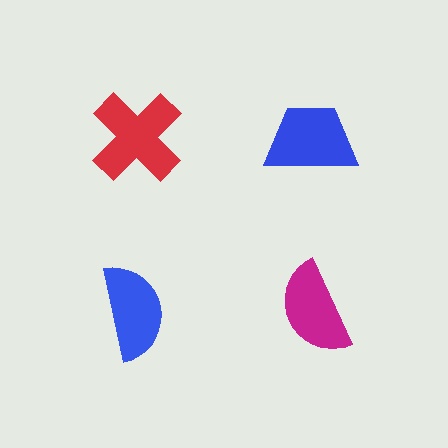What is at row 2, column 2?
A magenta semicircle.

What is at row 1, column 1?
A red cross.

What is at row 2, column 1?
A blue semicircle.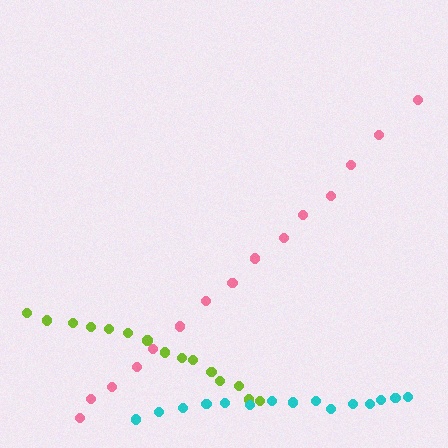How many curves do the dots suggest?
There are 3 distinct paths.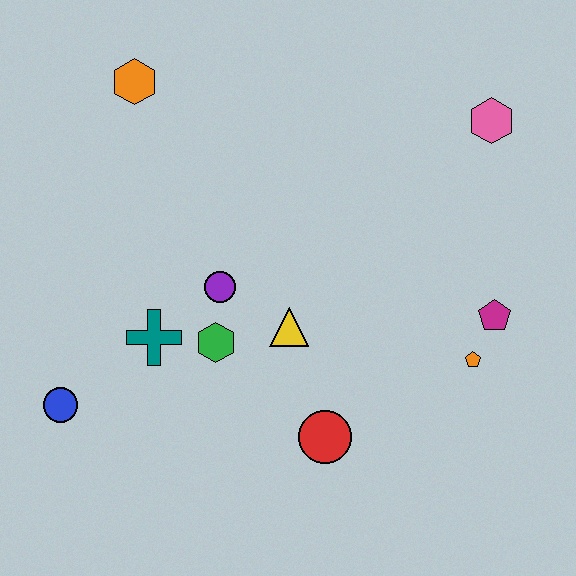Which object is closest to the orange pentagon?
The magenta pentagon is closest to the orange pentagon.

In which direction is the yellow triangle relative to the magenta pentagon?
The yellow triangle is to the left of the magenta pentagon.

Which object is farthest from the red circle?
The orange hexagon is farthest from the red circle.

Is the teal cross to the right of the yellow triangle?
No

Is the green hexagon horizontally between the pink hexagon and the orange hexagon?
Yes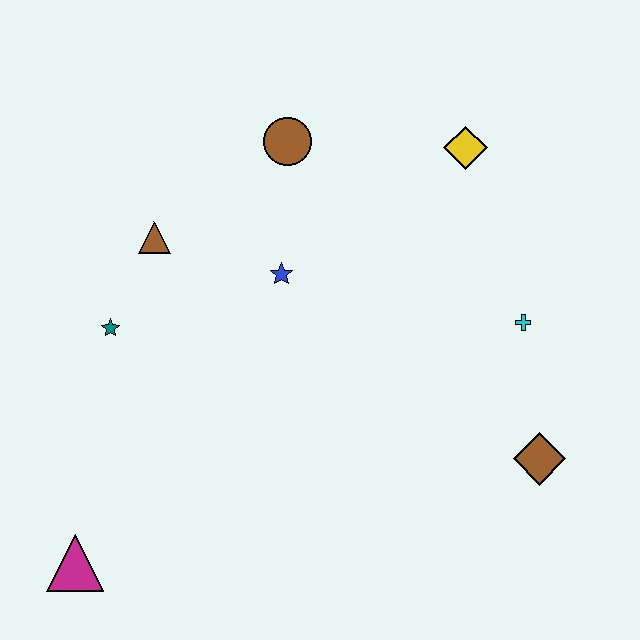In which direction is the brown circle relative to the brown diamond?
The brown circle is above the brown diamond.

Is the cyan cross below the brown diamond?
No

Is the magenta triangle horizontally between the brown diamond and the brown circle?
No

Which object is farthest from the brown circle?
The magenta triangle is farthest from the brown circle.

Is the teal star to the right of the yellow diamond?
No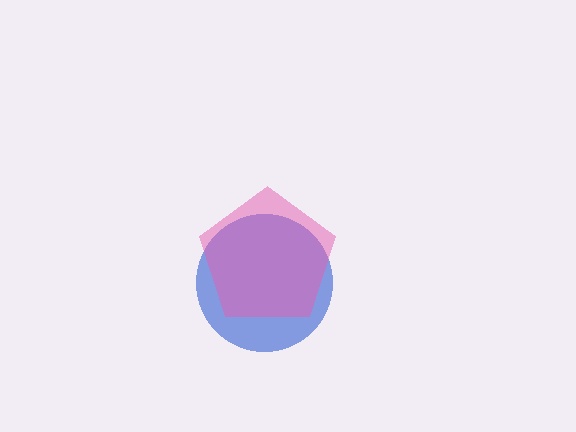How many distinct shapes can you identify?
There are 2 distinct shapes: a blue circle, a pink pentagon.